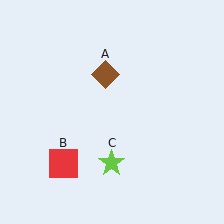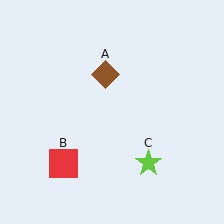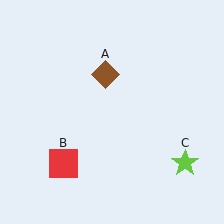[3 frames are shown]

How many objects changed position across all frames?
1 object changed position: lime star (object C).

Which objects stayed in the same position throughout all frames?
Brown diamond (object A) and red square (object B) remained stationary.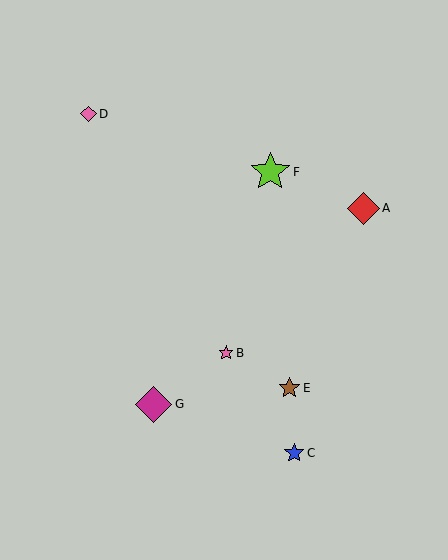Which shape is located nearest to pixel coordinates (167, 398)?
The magenta diamond (labeled G) at (154, 404) is nearest to that location.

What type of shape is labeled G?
Shape G is a magenta diamond.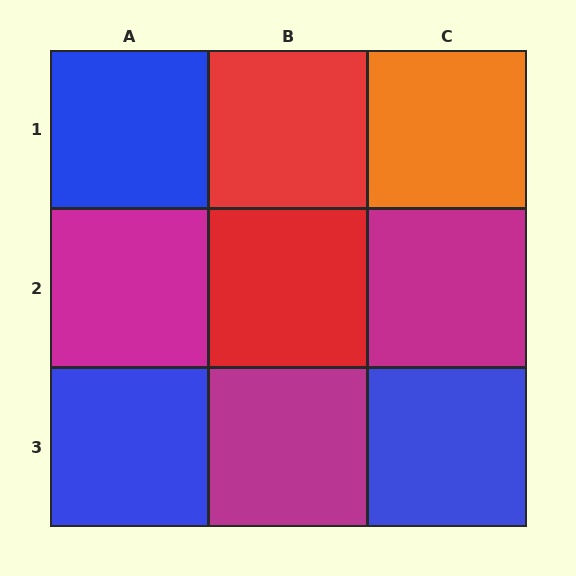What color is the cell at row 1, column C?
Orange.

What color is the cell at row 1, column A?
Blue.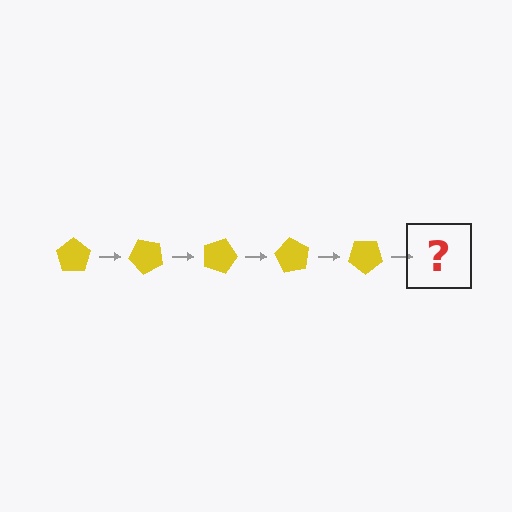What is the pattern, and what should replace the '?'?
The pattern is that the pentagon rotates 45 degrees each step. The '?' should be a yellow pentagon rotated 225 degrees.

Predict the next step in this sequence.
The next step is a yellow pentagon rotated 225 degrees.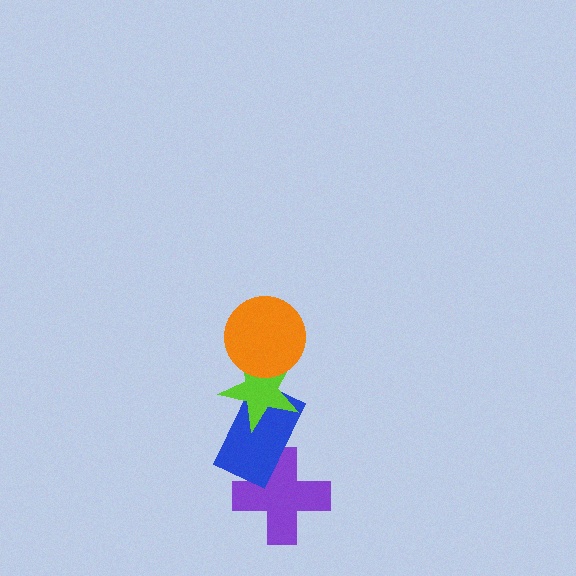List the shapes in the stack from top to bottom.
From top to bottom: the orange circle, the lime star, the blue rectangle, the purple cross.